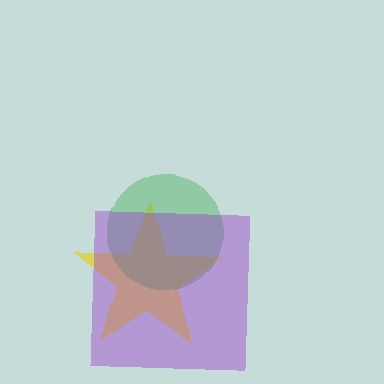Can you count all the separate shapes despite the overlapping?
Yes, there are 3 separate shapes.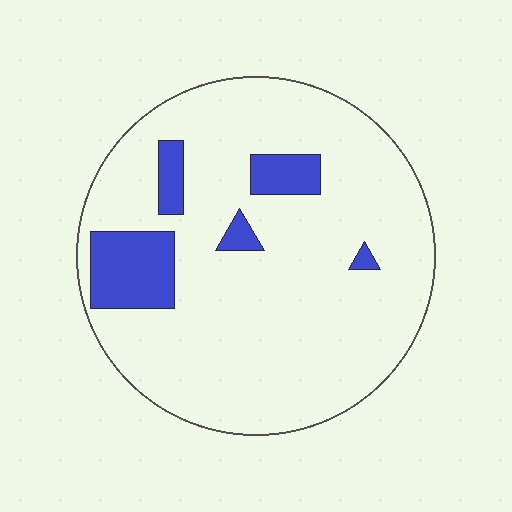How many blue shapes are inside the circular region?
5.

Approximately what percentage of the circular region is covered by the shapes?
Approximately 15%.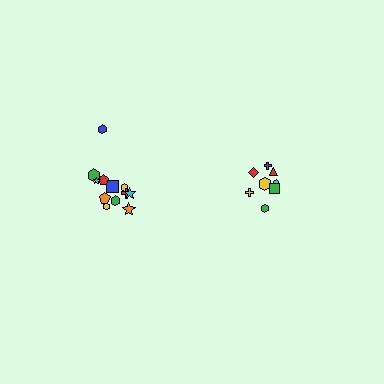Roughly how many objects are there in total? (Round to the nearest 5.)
Roughly 20 objects in total.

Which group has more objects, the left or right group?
The left group.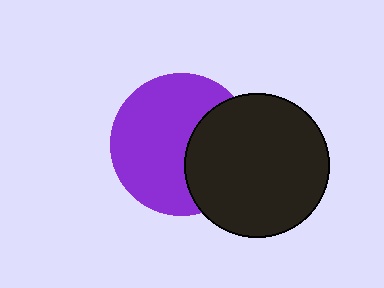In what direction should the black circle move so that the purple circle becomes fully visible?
The black circle should move right. That is the shortest direction to clear the overlap and leave the purple circle fully visible.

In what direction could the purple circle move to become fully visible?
The purple circle could move left. That would shift it out from behind the black circle entirely.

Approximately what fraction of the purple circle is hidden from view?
Roughly 35% of the purple circle is hidden behind the black circle.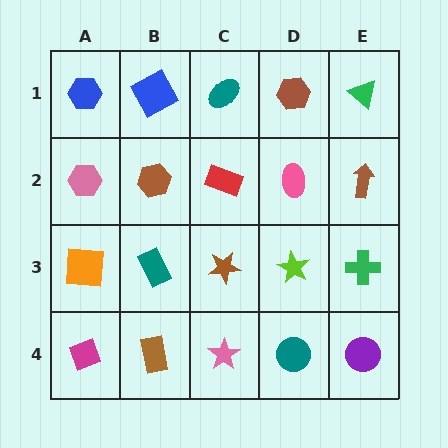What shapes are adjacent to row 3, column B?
A brown hexagon (row 2, column B), a brown rectangle (row 4, column B), an orange square (row 3, column A), a brown star (row 3, column C).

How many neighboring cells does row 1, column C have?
3.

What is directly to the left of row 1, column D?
A teal ellipse.